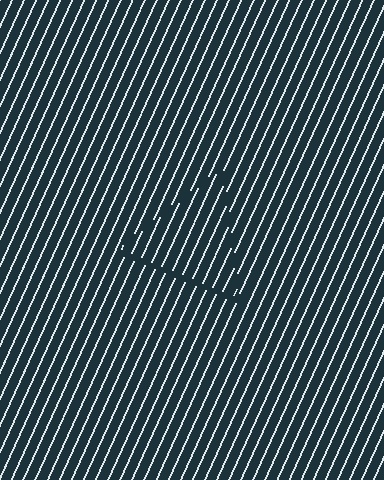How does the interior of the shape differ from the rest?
The interior of the shape contains the same grating, shifted by half a period — the contour is defined by the phase discontinuity where line-ends from the inner and outer gratings abut.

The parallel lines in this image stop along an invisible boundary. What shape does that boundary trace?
An illusory triangle. The interior of the shape contains the same grating, shifted by half a period — the contour is defined by the phase discontinuity where line-ends from the inner and outer gratings abut.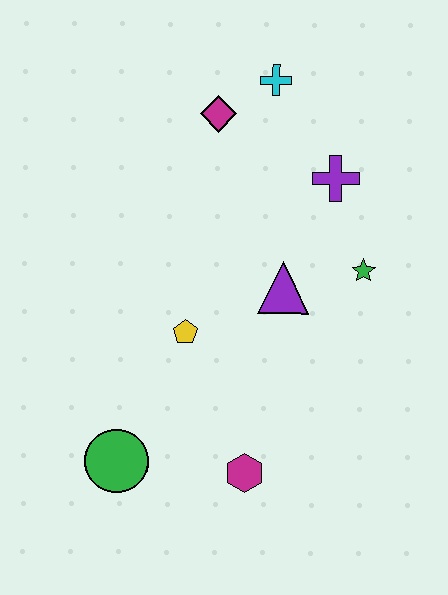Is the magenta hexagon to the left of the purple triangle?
Yes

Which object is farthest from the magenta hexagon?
The cyan cross is farthest from the magenta hexagon.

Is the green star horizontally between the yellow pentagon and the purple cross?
No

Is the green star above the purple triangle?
Yes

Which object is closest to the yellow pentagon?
The purple triangle is closest to the yellow pentagon.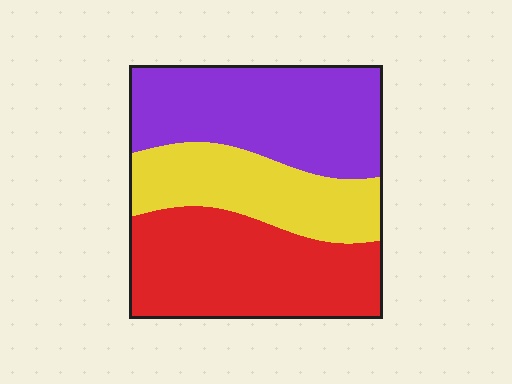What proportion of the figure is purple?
Purple covers roughly 35% of the figure.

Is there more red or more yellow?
Red.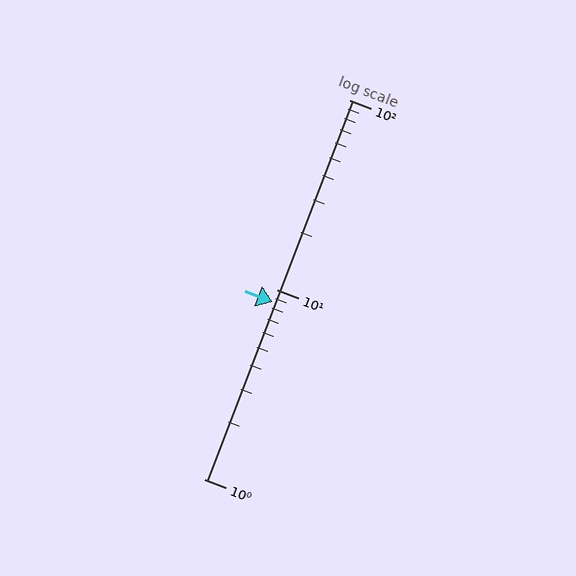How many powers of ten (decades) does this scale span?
The scale spans 2 decades, from 1 to 100.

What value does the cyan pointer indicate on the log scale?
The pointer indicates approximately 8.6.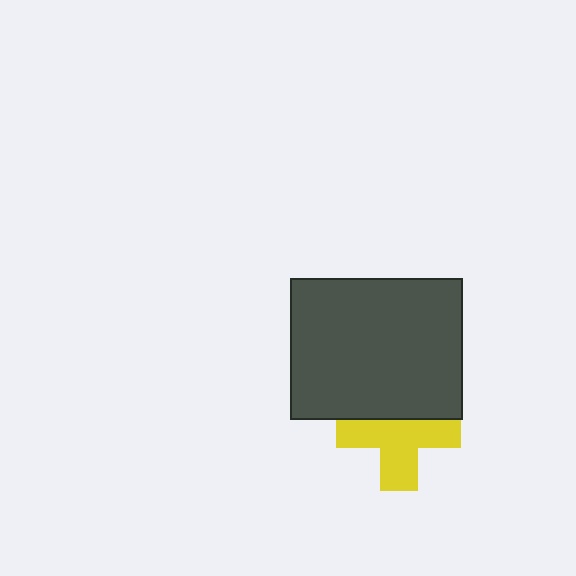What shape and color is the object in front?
The object in front is a dark gray rectangle.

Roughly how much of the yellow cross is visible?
About half of it is visible (roughly 64%).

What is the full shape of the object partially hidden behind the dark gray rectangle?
The partially hidden object is a yellow cross.